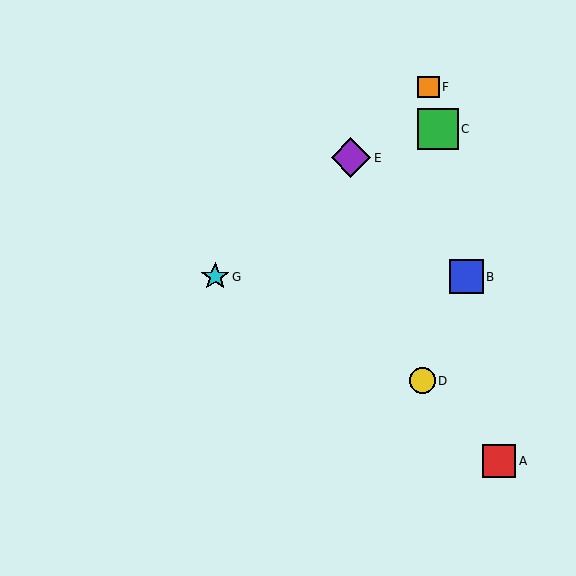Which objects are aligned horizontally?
Objects B, G are aligned horizontally.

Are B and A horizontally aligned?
No, B is at y≈277 and A is at y≈461.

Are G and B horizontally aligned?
Yes, both are at y≈277.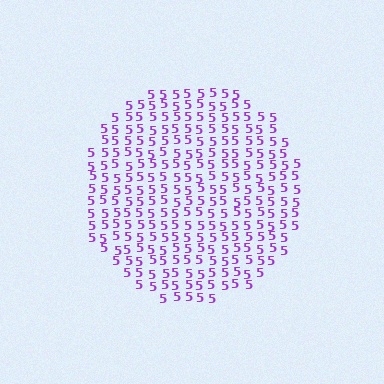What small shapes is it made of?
It is made of small digit 5's.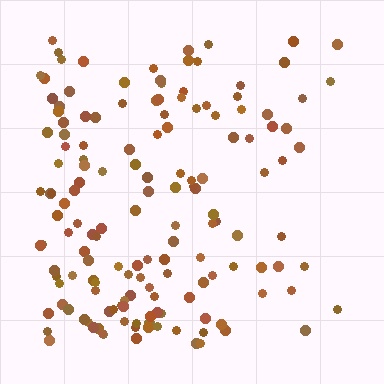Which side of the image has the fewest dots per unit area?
The right.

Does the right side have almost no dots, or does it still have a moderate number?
Still a moderate number, just noticeably fewer than the left.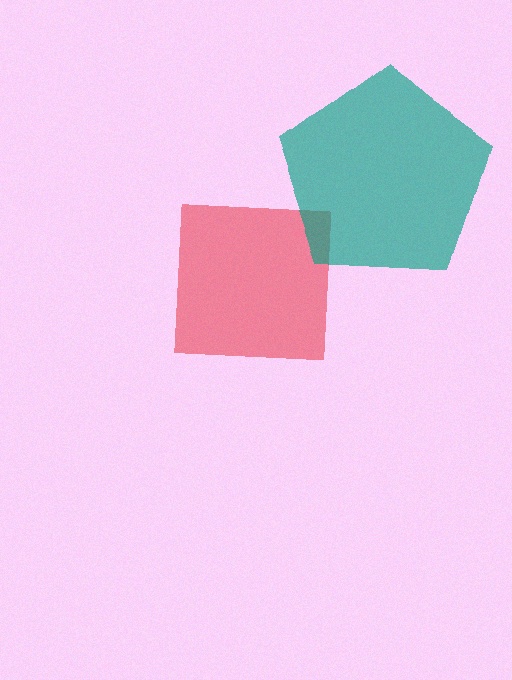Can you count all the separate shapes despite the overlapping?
Yes, there are 2 separate shapes.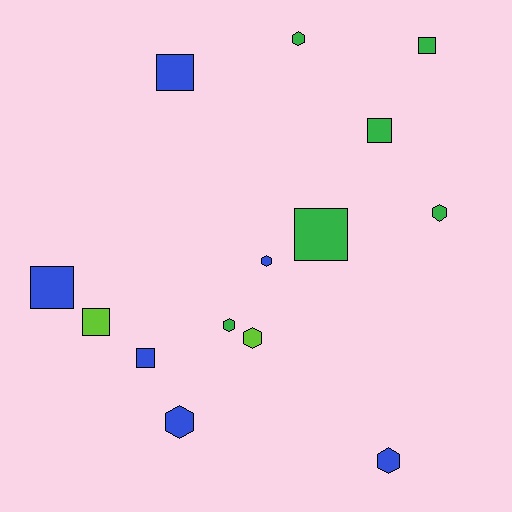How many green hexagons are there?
There are 3 green hexagons.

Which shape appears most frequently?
Hexagon, with 7 objects.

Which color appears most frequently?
Green, with 6 objects.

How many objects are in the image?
There are 14 objects.